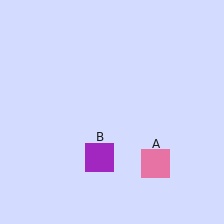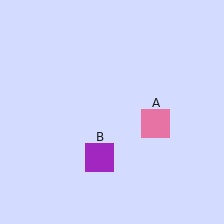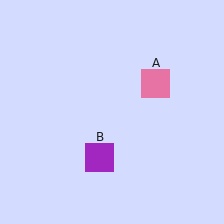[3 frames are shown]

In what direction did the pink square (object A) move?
The pink square (object A) moved up.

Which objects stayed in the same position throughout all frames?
Purple square (object B) remained stationary.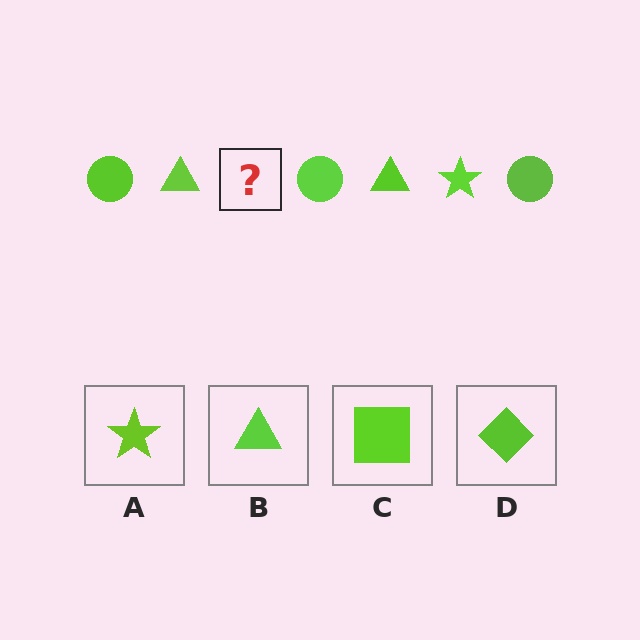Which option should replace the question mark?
Option A.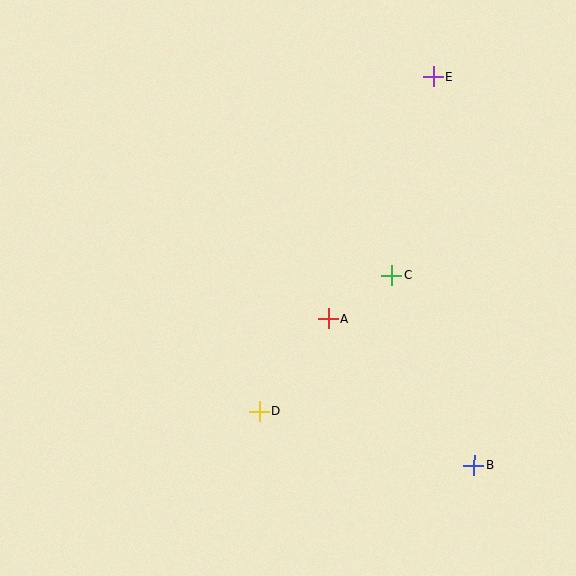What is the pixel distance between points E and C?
The distance between E and C is 202 pixels.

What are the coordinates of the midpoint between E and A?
The midpoint between E and A is at (380, 198).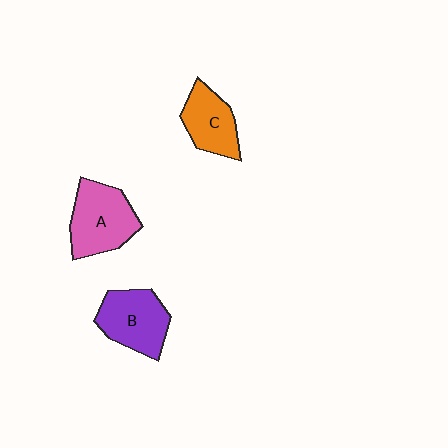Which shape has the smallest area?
Shape C (orange).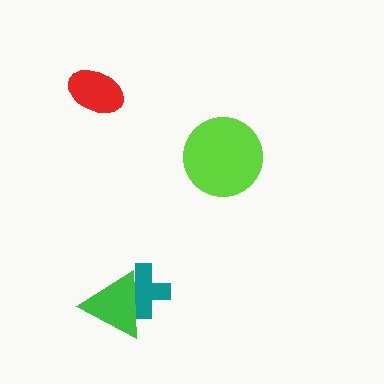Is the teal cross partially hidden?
Yes, it is partially covered by another shape.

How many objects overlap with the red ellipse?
0 objects overlap with the red ellipse.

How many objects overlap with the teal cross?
1 object overlaps with the teal cross.